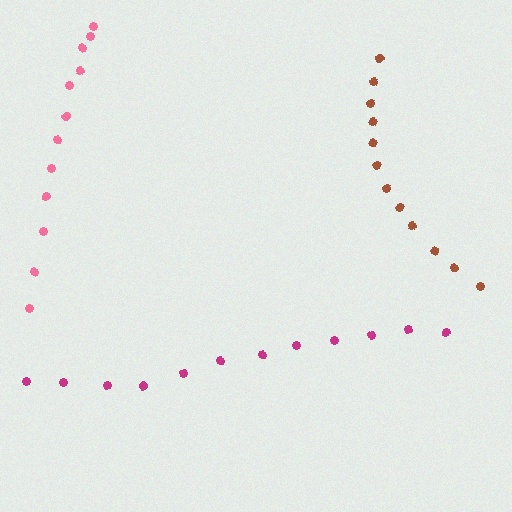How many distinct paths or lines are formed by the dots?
There are 3 distinct paths.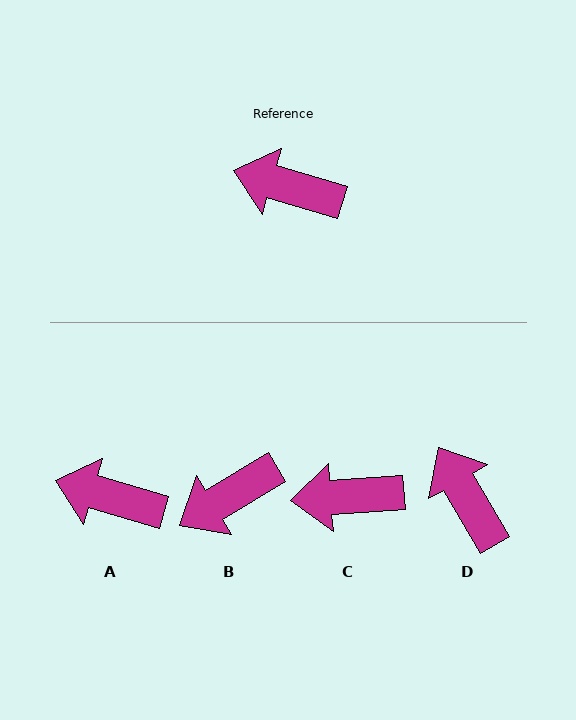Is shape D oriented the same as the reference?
No, it is off by about 44 degrees.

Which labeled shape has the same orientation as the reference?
A.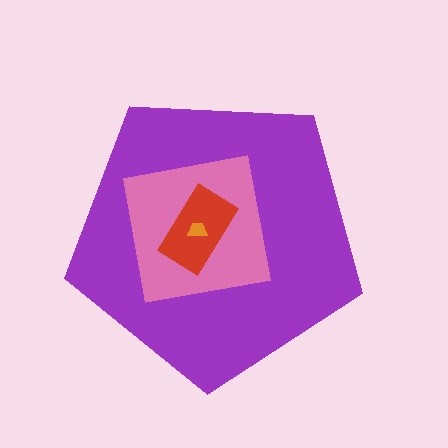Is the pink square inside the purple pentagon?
Yes.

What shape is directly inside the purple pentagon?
The pink square.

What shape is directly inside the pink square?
The red rectangle.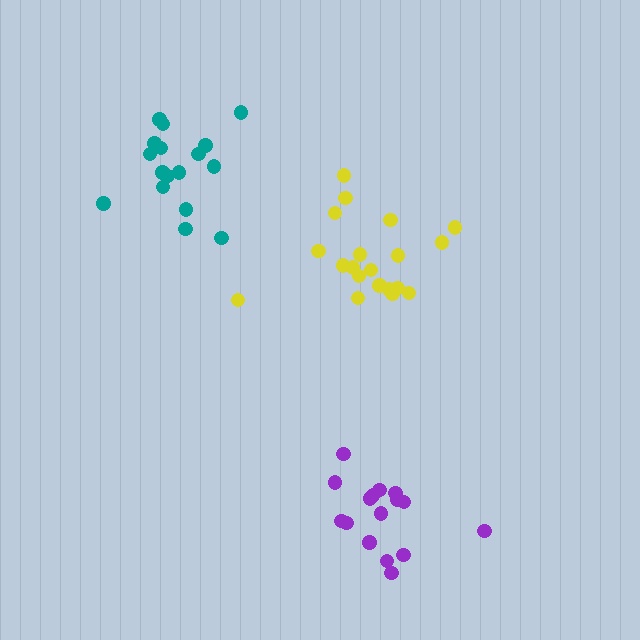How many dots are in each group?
Group 1: 17 dots, Group 2: 16 dots, Group 3: 20 dots (53 total).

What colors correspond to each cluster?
The clusters are colored: teal, purple, yellow.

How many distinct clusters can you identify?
There are 3 distinct clusters.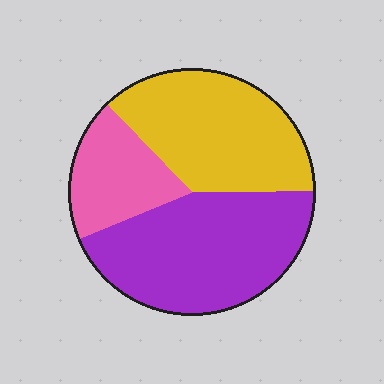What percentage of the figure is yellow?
Yellow takes up about three eighths (3/8) of the figure.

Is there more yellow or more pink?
Yellow.